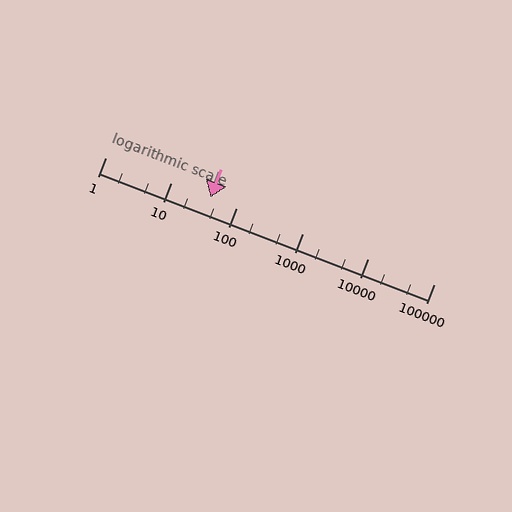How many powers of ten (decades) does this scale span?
The scale spans 5 decades, from 1 to 100000.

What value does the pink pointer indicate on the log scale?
The pointer indicates approximately 39.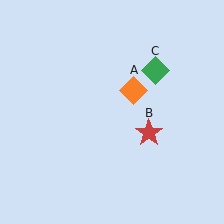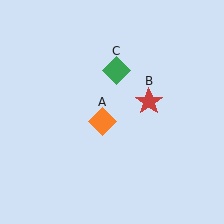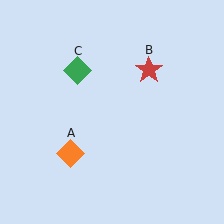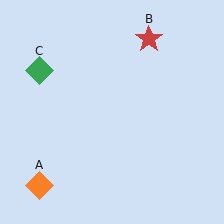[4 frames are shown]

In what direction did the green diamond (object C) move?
The green diamond (object C) moved left.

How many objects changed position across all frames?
3 objects changed position: orange diamond (object A), red star (object B), green diamond (object C).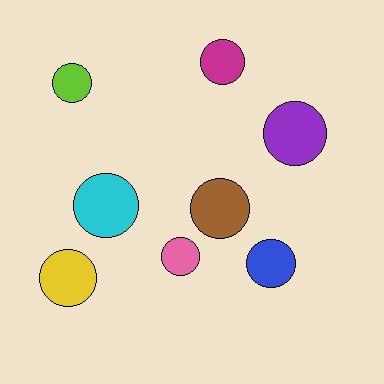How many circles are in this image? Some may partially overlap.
There are 8 circles.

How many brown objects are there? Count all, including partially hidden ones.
There is 1 brown object.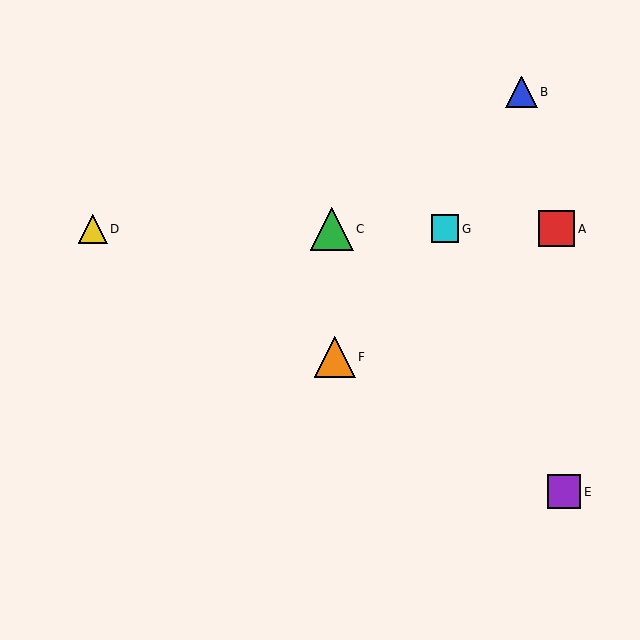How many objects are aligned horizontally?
4 objects (A, C, D, G) are aligned horizontally.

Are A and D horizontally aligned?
Yes, both are at y≈229.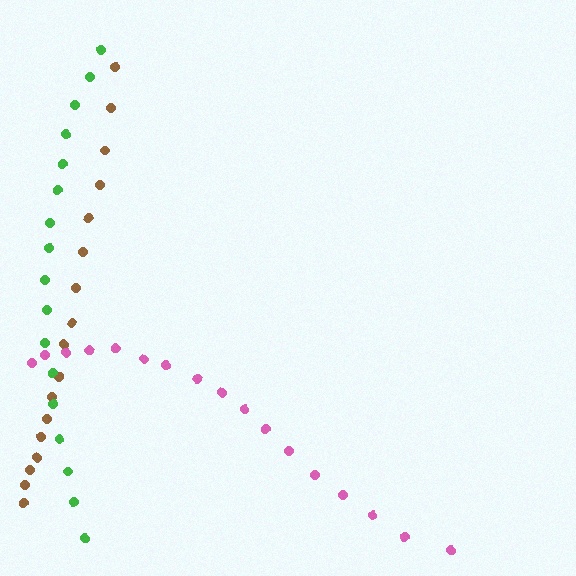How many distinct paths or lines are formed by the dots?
There are 3 distinct paths.